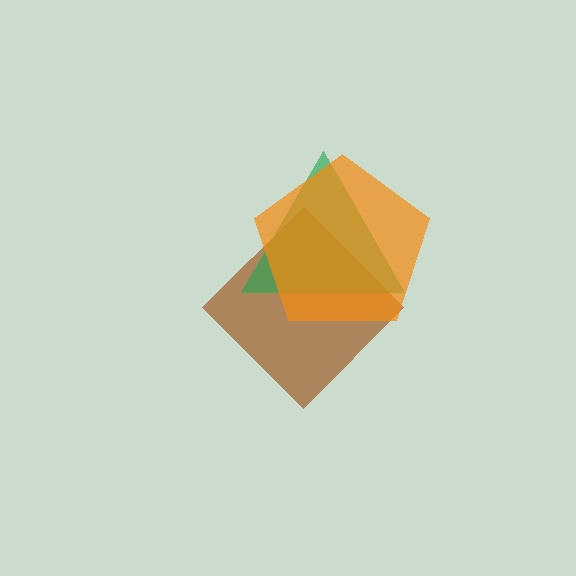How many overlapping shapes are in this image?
There are 3 overlapping shapes in the image.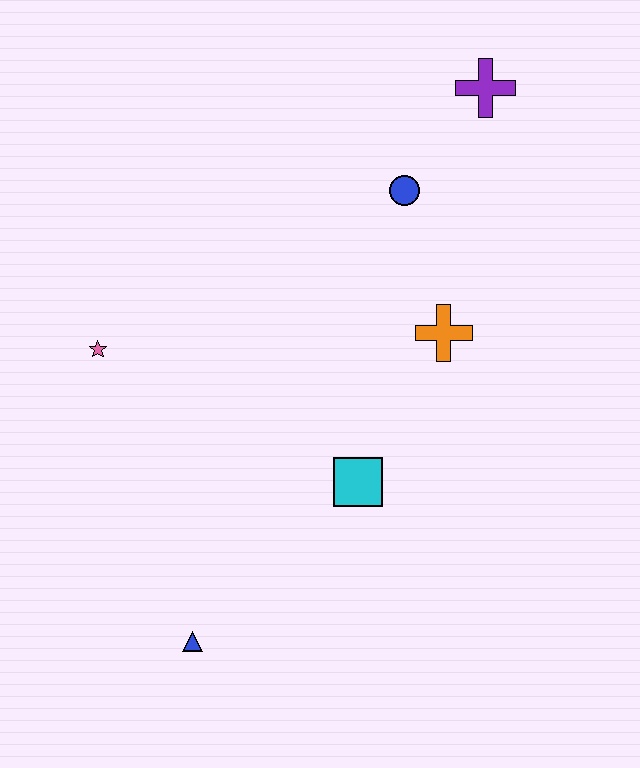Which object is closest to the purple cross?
The blue circle is closest to the purple cross.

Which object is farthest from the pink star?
The purple cross is farthest from the pink star.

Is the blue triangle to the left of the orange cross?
Yes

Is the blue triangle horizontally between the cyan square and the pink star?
Yes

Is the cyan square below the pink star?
Yes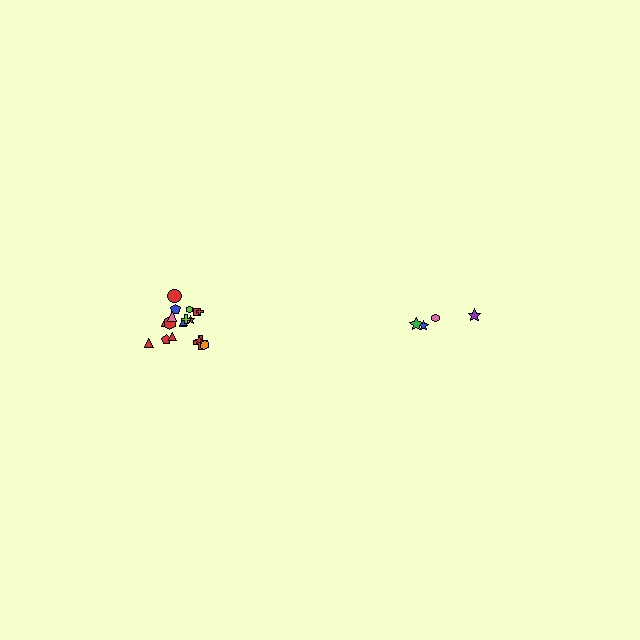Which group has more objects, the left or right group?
The left group.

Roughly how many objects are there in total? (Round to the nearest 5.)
Roughly 20 objects in total.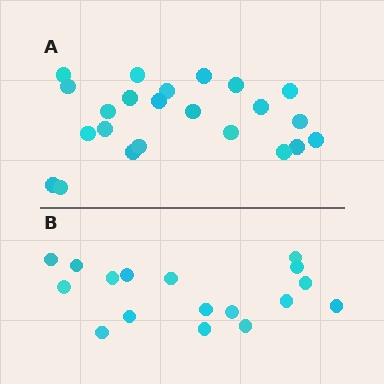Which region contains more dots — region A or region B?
Region A (the top region) has more dots.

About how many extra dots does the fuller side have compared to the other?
Region A has about 6 more dots than region B.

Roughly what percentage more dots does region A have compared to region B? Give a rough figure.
About 35% more.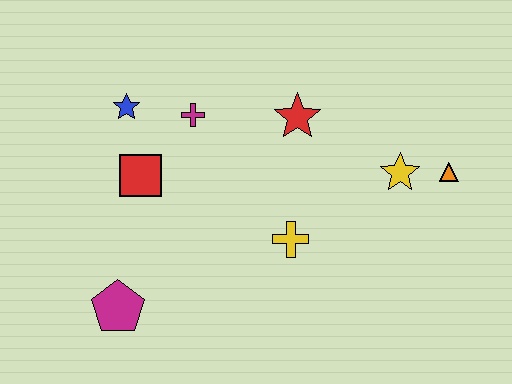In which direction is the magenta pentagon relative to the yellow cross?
The magenta pentagon is to the left of the yellow cross.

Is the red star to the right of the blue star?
Yes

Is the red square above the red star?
No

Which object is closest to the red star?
The magenta cross is closest to the red star.